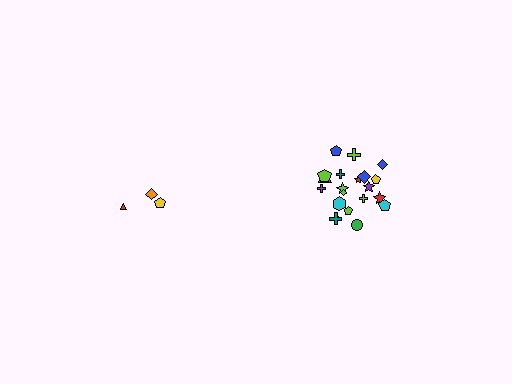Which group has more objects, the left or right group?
The right group.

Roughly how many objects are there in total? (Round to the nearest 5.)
Roughly 25 objects in total.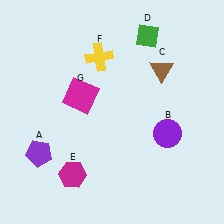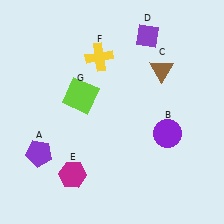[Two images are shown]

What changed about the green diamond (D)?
In Image 1, D is green. In Image 2, it changed to purple.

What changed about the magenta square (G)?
In Image 1, G is magenta. In Image 2, it changed to lime.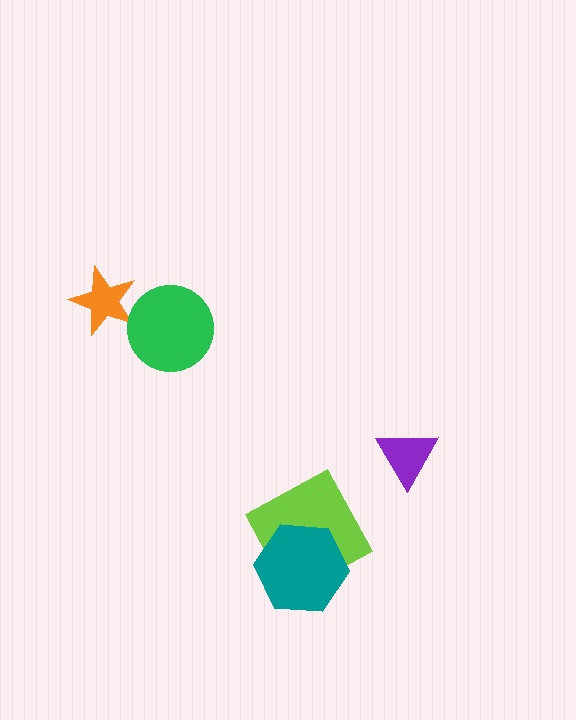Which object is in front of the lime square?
The teal hexagon is in front of the lime square.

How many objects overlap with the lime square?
1 object overlaps with the lime square.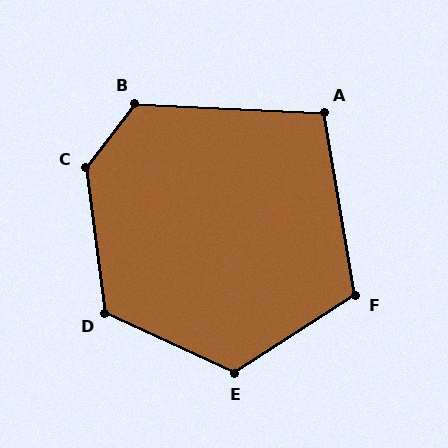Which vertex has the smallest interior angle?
A, at approximately 102 degrees.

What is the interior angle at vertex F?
Approximately 113 degrees (obtuse).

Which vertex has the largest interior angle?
C, at approximately 135 degrees.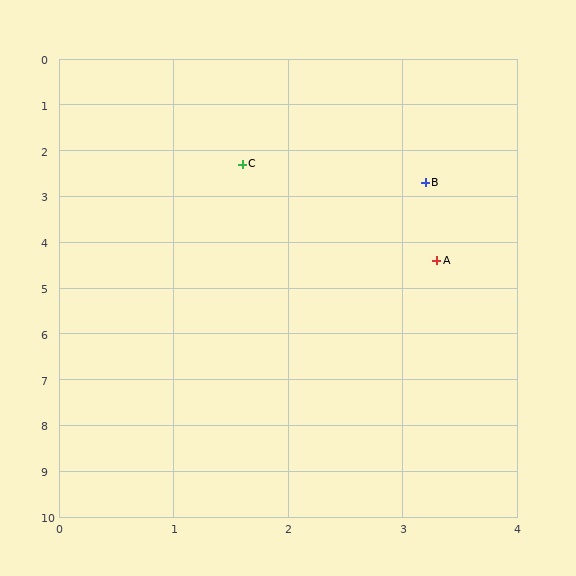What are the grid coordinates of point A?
Point A is at approximately (3.3, 4.4).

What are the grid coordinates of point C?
Point C is at approximately (1.6, 2.3).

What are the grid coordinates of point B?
Point B is at approximately (3.2, 2.7).